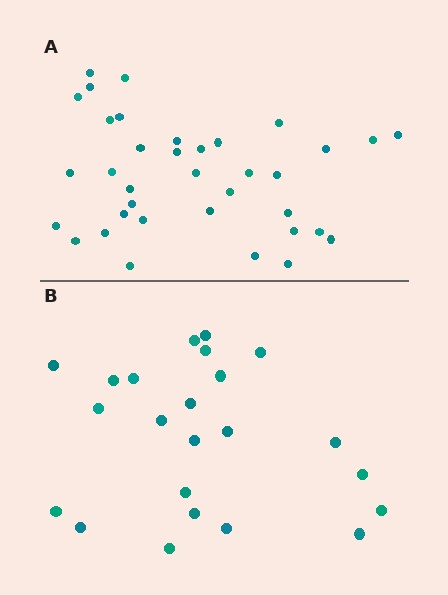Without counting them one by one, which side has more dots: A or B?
Region A (the top region) has more dots.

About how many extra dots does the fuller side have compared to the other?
Region A has approximately 15 more dots than region B.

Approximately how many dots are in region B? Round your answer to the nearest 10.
About 20 dots. (The exact count is 23, which rounds to 20.)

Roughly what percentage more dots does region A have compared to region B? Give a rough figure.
About 55% more.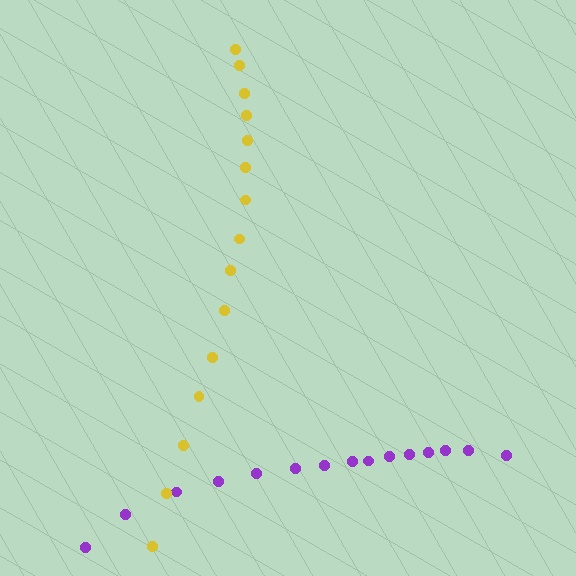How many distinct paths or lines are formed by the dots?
There are 2 distinct paths.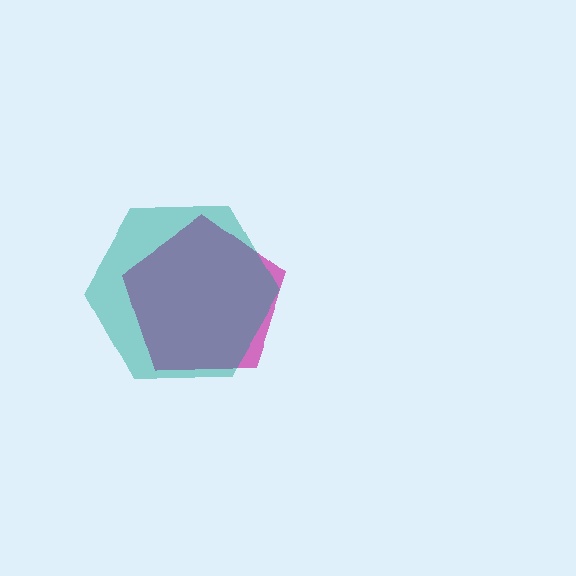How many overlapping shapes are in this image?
There are 2 overlapping shapes in the image.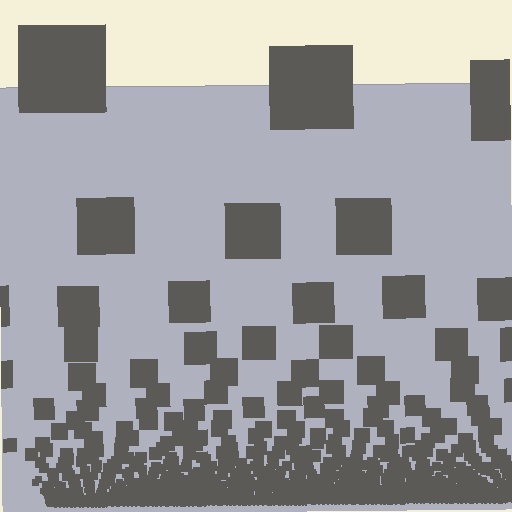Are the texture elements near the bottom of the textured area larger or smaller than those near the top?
Smaller. The gradient is inverted — elements near the bottom are smaller and denser.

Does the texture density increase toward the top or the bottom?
Density increases toward the bottom.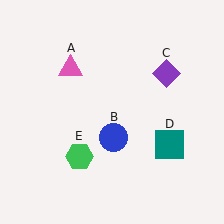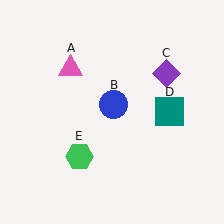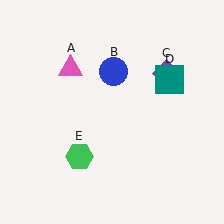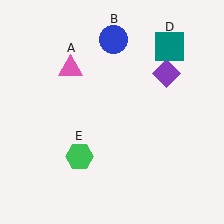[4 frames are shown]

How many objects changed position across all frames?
2 objects changed position: blue circle (object B), teal square (object D).